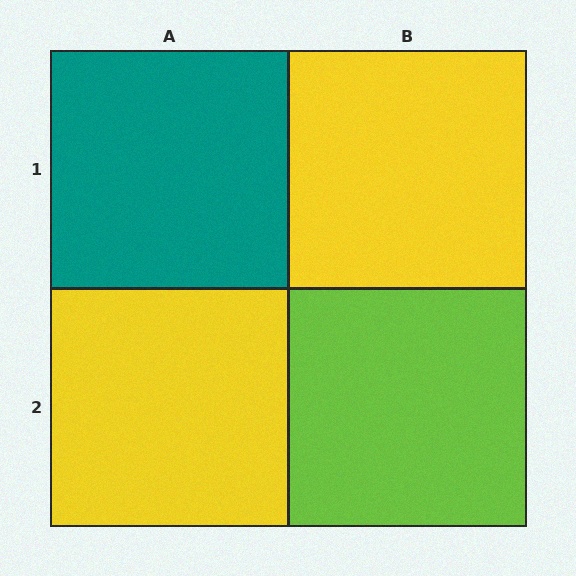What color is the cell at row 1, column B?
Yellow.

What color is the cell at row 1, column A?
Teal.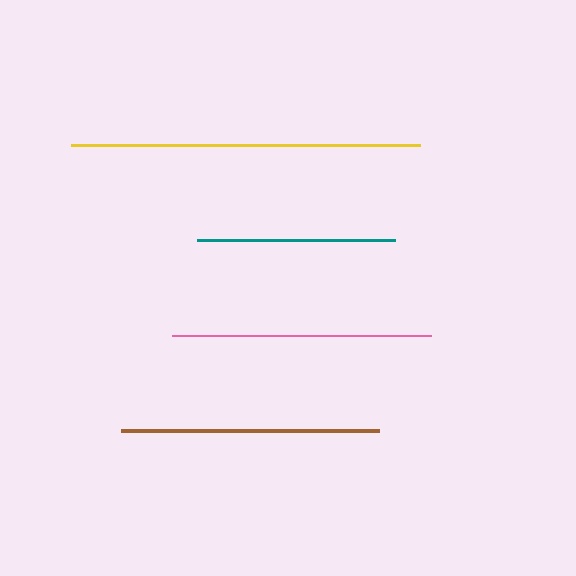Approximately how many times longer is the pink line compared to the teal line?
The pink line is approximately 1.3 times the length of the teal line.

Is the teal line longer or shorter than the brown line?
The brown line is longer than the teal line.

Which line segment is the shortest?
The teal line is the shortest at approximately 198 pixels.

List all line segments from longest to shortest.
From longest to shortest: yellow, pink, brown, teal.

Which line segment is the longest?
The yellow line is the longest at approximately 349 pixels.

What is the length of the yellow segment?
The yellow segment is approximately 349 pixels long.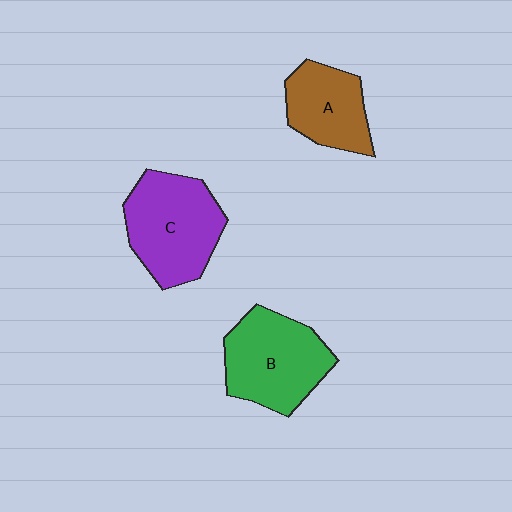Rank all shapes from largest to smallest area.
From largest to smallest: C (purple), B (green), A (brown).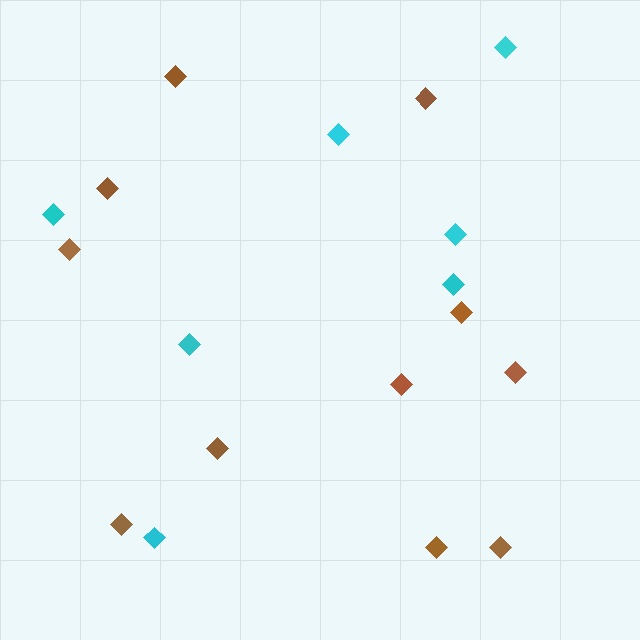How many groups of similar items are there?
There are 2 groups: one group of brown diamonds (11) and one group of cyan diamonds (7).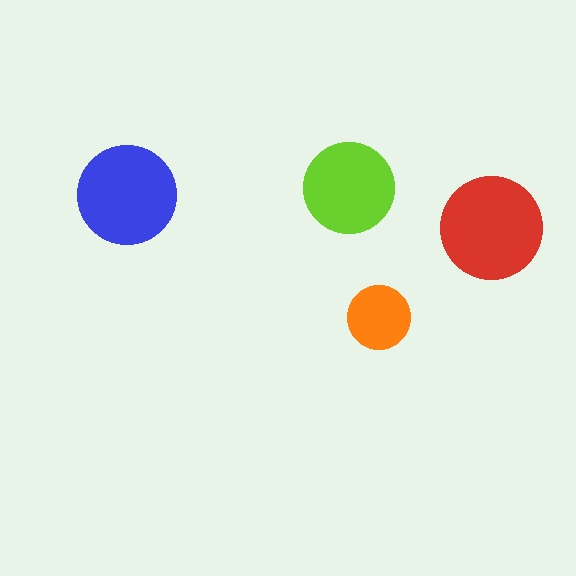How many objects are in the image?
There are 4 objects in the image.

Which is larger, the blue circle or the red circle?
The red one.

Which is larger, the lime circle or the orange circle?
The lime one.